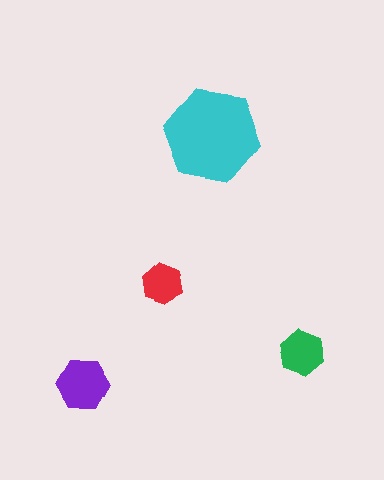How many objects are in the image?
There are 4 objects in the image.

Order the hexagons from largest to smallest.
the cyan one, the purple one, the green one, the red one.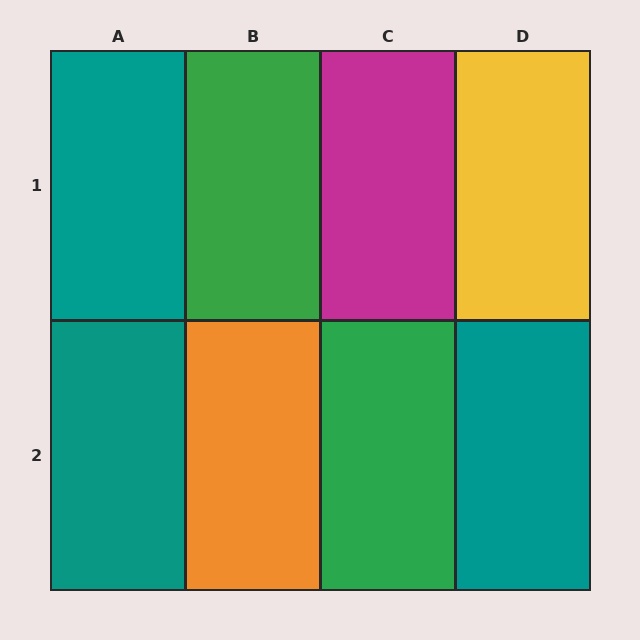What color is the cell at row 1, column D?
Yellow.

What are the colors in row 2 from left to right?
Teal, orange, green, teal.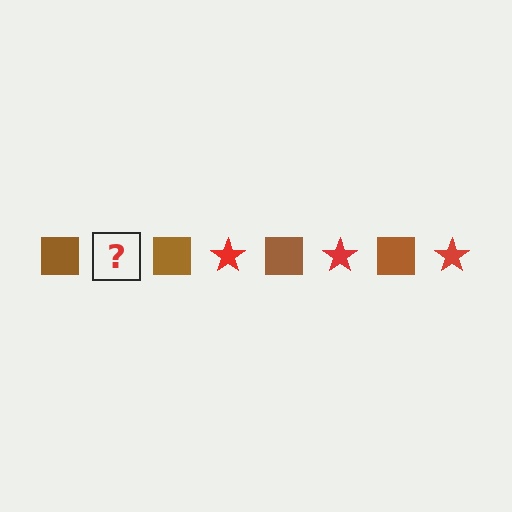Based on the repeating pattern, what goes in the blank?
The blank should be a red star.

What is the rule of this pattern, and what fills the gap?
The rule is that the pattern alternates between brown square and red star. The gap should be filled with a red star.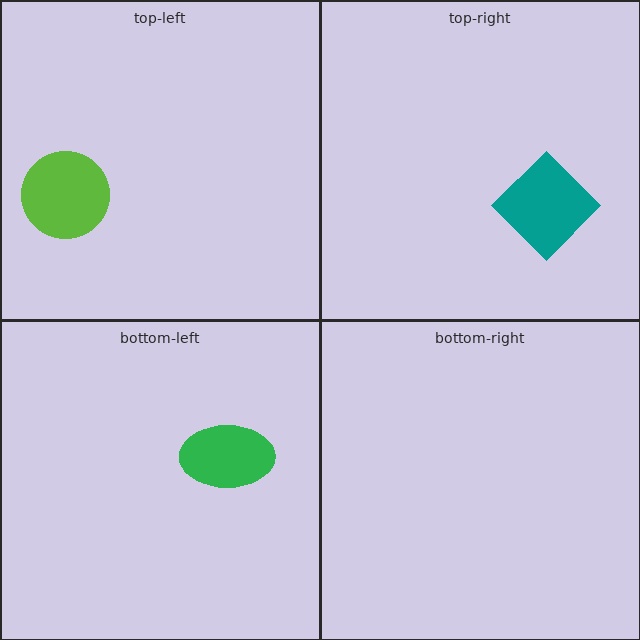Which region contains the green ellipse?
The bottom-left region.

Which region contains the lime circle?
The top-left region.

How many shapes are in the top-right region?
1.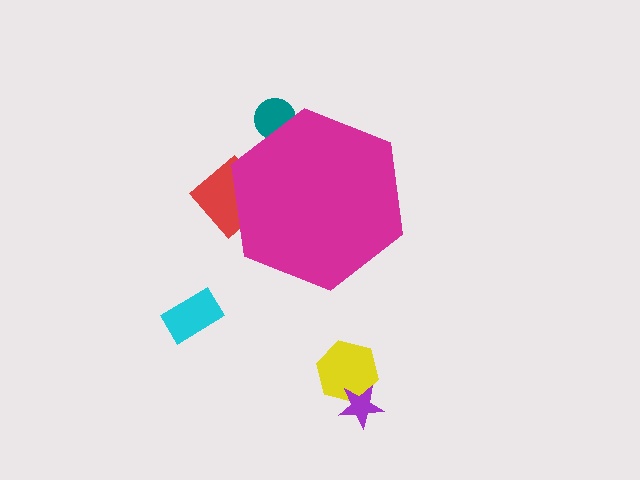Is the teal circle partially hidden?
Yes, the teal circle is partially hidden behind the magenta hexagon.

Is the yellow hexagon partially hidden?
No, the yellow hexagon is fully visible.